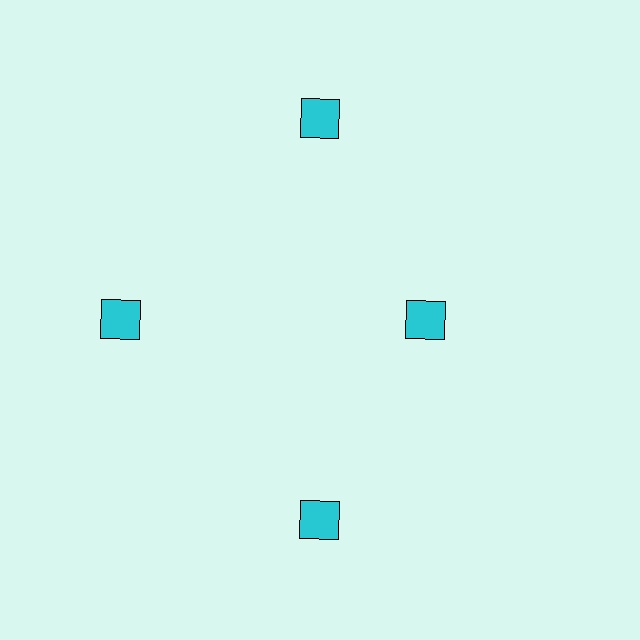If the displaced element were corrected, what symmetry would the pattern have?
It would have 4-fold rotational symmetry — the pattern would map onto itself every 90 degrees.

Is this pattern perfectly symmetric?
No. The 4 cyan squares are arranged in a ring, but one element near the 3 o'clock position is pulled inward toward the center, breaking the 4-fold rotational symmetry.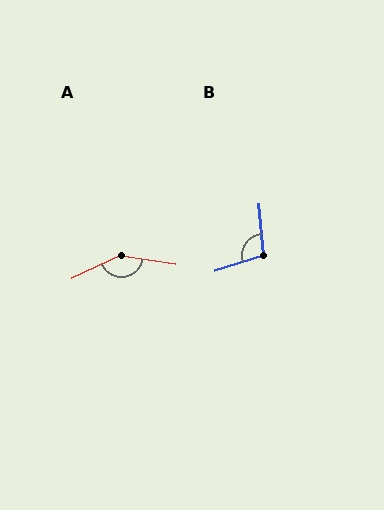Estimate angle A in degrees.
Approximately 146 degrees.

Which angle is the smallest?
B, at approximately 103 degrees.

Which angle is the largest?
A, at approximately 146 degrees.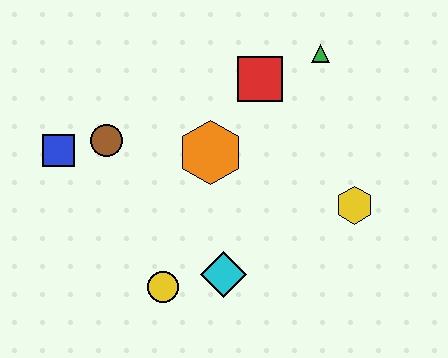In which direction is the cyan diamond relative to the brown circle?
The cyan diamond is below the brown circle.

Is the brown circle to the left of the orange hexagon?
Yes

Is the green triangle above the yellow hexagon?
Yes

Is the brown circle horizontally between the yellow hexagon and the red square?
No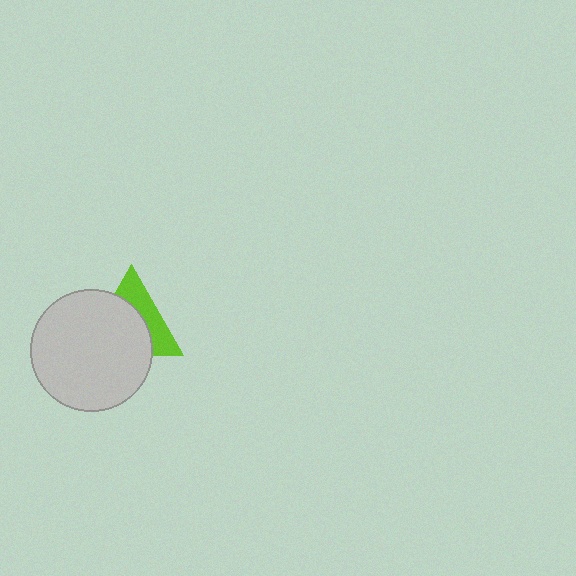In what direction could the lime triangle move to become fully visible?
The lime triangle could move toward the upper-right. That would shift it out from behind the light gray circle entirely.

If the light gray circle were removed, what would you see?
You would see the complete lime triangle.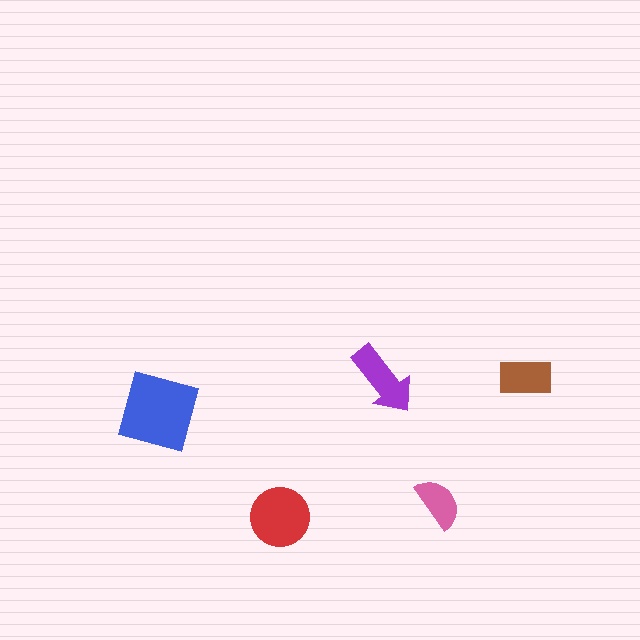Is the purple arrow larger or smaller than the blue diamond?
Smaller.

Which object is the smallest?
The pink semicircle.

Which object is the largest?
The blue diamond.